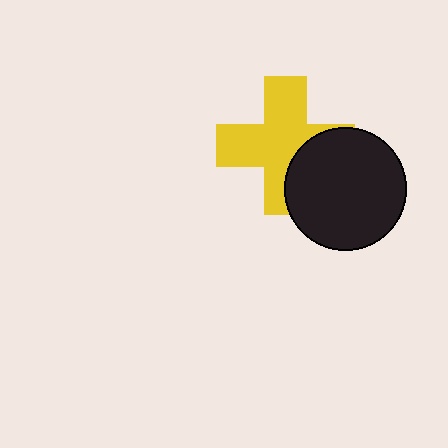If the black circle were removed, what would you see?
You would see the complete yellow cross.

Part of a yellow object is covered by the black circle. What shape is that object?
It is a cross.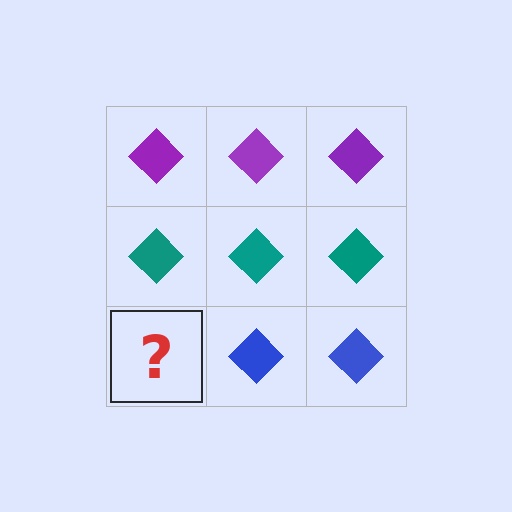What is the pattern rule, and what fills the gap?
The rule is that each row has a consistent color. The gap should be filled with a blue diamond.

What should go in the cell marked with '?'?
The missing cell should contain a blue diamond.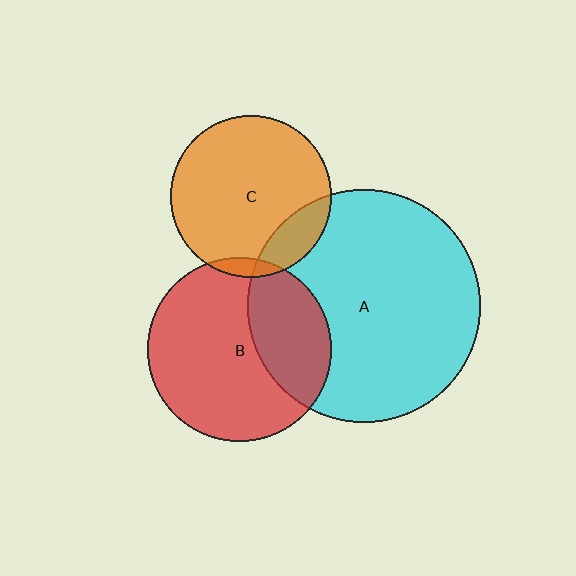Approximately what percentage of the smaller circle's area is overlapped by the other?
Approximately 5%.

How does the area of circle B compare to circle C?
Approximately 1.3 times.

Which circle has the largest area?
Circle A (cyan).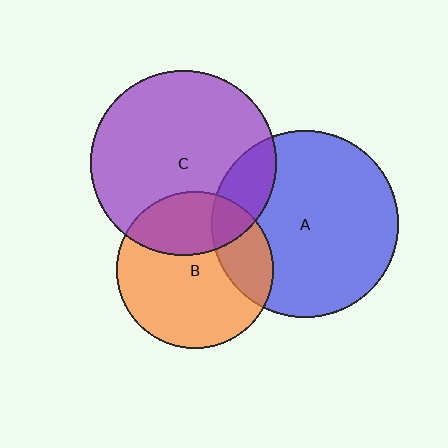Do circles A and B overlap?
Yes.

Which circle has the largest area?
Circle A (blue).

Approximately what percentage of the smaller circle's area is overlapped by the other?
Approximately 25%.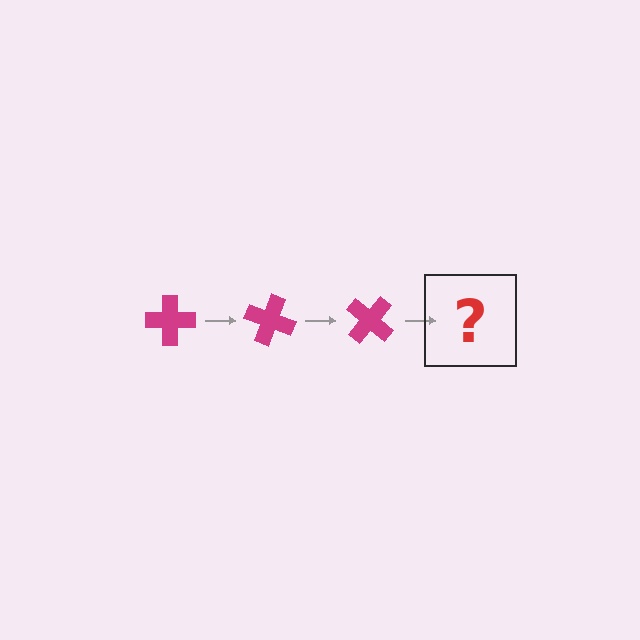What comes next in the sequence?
The next element should be a magenta cross rotated 60 degrees.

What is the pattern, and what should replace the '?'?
The pattern is that the cross rotates 20 degrees each step. The '?' should be a magenta cross rotated 60 degrees.